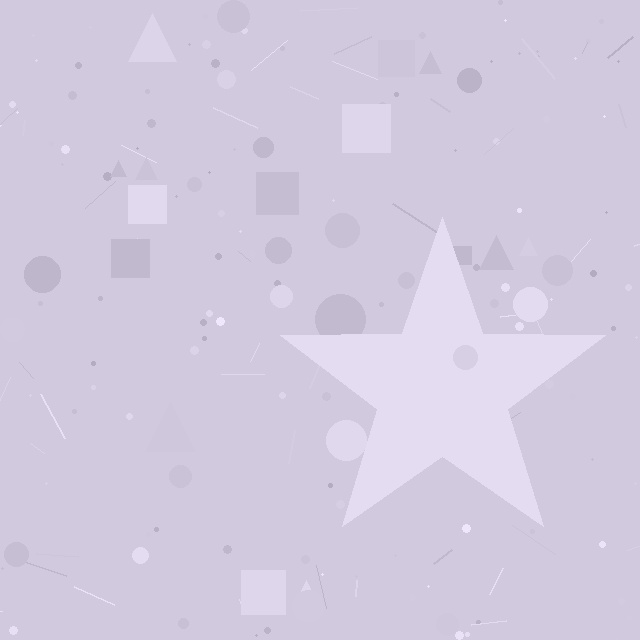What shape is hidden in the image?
A star is hidden in the image.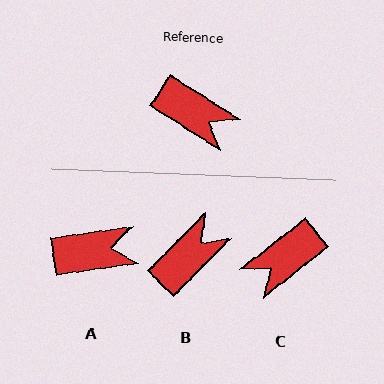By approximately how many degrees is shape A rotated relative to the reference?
Approximately 42 degrees counter-clockwise.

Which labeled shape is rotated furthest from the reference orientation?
C, about 109 degrees away.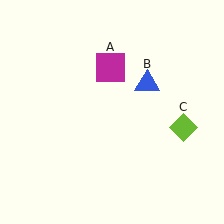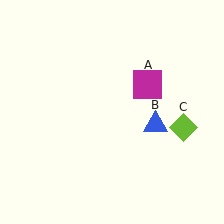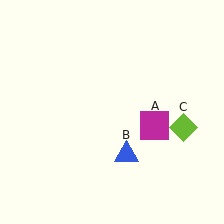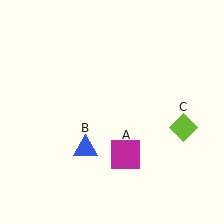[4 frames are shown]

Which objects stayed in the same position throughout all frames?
Lime diamond (object C) remained stationary.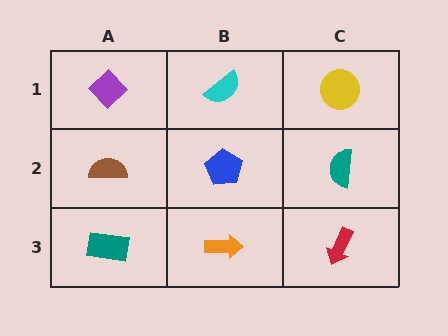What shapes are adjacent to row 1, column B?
A blue pentagon (row 2, column B), a purple diamond (row 1, column A), a yellow circle (row 1, column C).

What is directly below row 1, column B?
A blue pentagon.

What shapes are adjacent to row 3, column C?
A teal semicircle (row 2, column C), an orange arrow (row 3, column B).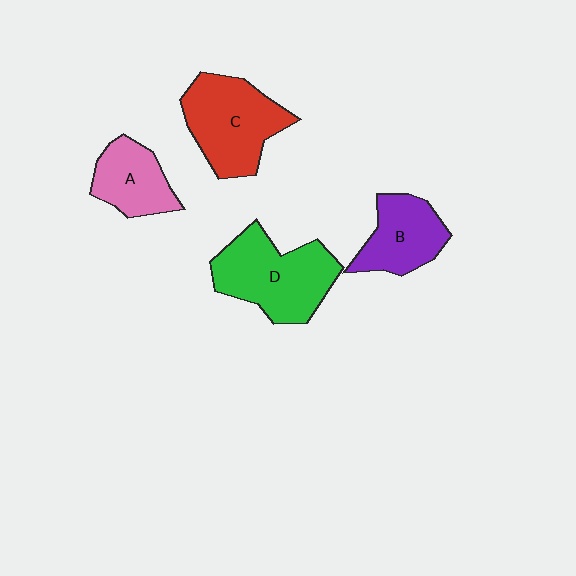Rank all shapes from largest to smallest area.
From largest to smallest: D (green), C (red), B (purple), A (pink).